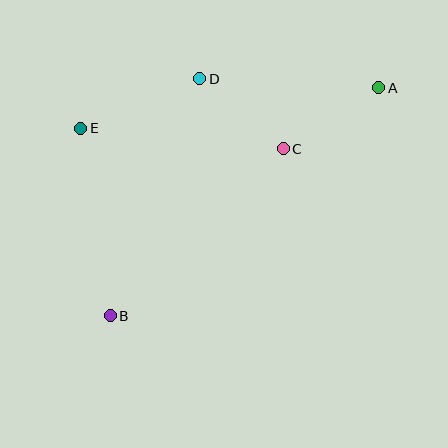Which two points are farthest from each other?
Points A and B are farthest from each other.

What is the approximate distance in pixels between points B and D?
The distance between B and D is approximately 253 pixels.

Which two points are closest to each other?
Points C and D are closest to each other.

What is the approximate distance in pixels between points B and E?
The distance between B and E is approximately 190 pixels.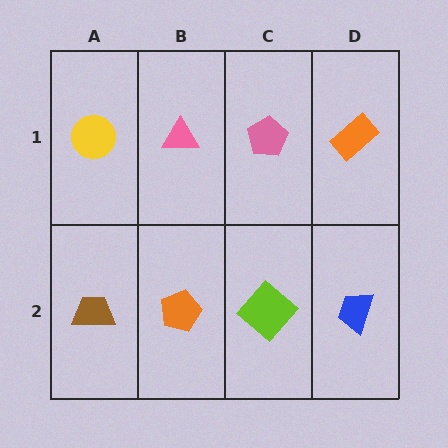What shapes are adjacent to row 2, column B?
A pink triangle (row 1, column B), a brown trapezoid (row 2, column A), a lime diamond (row 2, column C).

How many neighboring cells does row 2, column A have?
2.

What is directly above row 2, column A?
A yellow circle.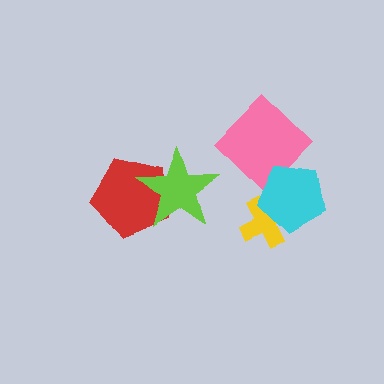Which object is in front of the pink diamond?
The cyan pentagon is in front of the pink diamond.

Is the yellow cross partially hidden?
Yes, it is partially covered by another shape.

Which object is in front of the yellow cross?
The cyan pentagon is in front of the yellow cross.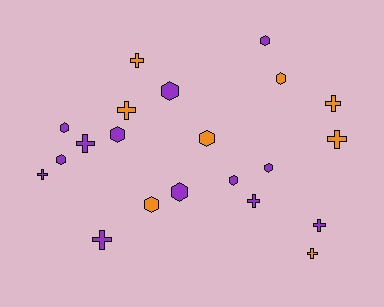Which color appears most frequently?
Purple, with 13 objects.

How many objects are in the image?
There are 21 objects.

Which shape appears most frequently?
Hexagon, with 11 objects.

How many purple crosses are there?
There are 5 purple crosses.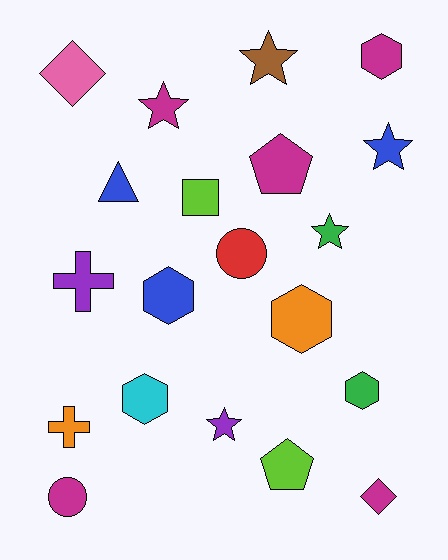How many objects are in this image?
There are 20 objects.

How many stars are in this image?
There are 5 stars.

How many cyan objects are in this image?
There is 1 cyan object.